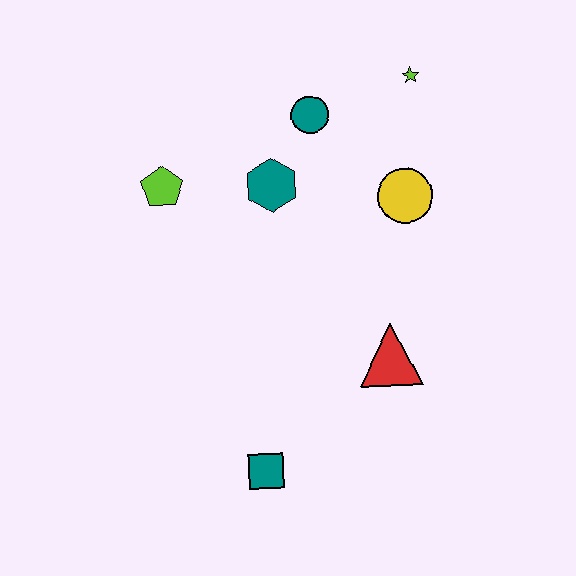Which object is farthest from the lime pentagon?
The teal square is farthest from the lime pentagon.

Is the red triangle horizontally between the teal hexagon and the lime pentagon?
No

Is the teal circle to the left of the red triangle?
Yes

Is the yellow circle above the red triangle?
Yes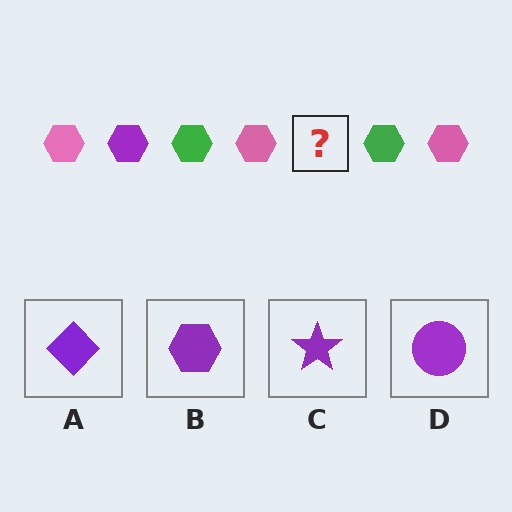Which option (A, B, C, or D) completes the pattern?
B.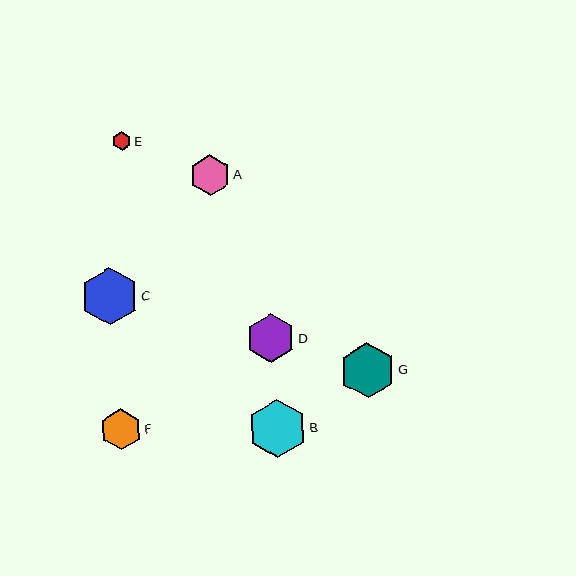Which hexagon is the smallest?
Hexagon E is the smallest with a size of approximately 19 pixels.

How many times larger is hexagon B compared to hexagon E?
Hexagon B is approximately 3.1 times the size of hexagon E.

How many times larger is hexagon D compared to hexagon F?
Hexagon D is approximately 1.2 times the size of hexagon F.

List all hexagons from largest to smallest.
From largest to smallest: B, C, G, D, F, A, E.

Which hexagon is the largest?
Hexagon B is the largest with a size of approximately 58 pixels.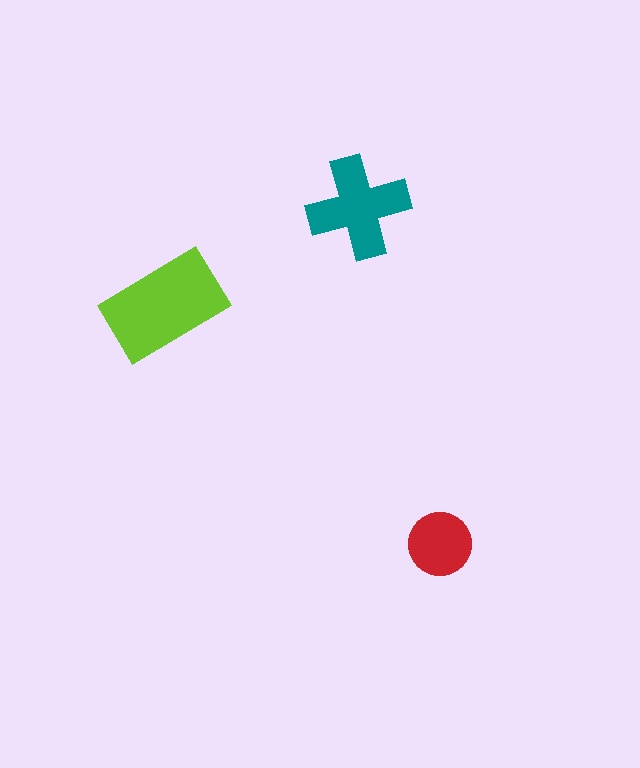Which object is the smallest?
The red circle.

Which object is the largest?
The lime rectangle.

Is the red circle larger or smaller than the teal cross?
Smaller.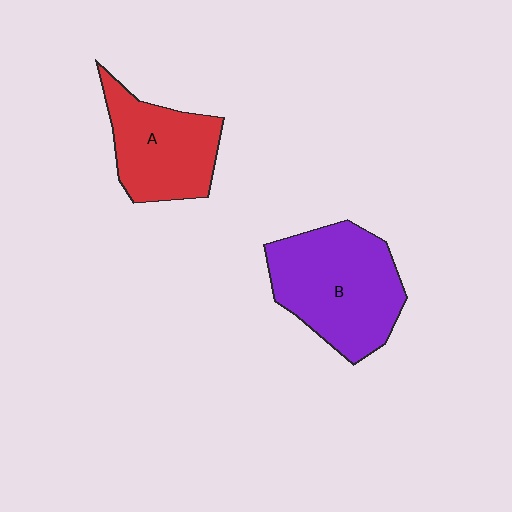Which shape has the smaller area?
Shape A (red).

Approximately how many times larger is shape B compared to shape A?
Approximately 1.3 times.